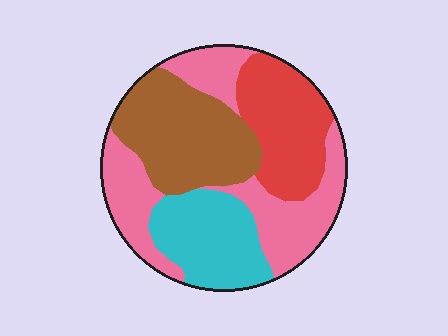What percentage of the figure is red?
Red covers 21% of the figure.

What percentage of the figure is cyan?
Cyan takes up about one fifth (1/5) of the figure.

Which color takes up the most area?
Pink, at roughly 35%.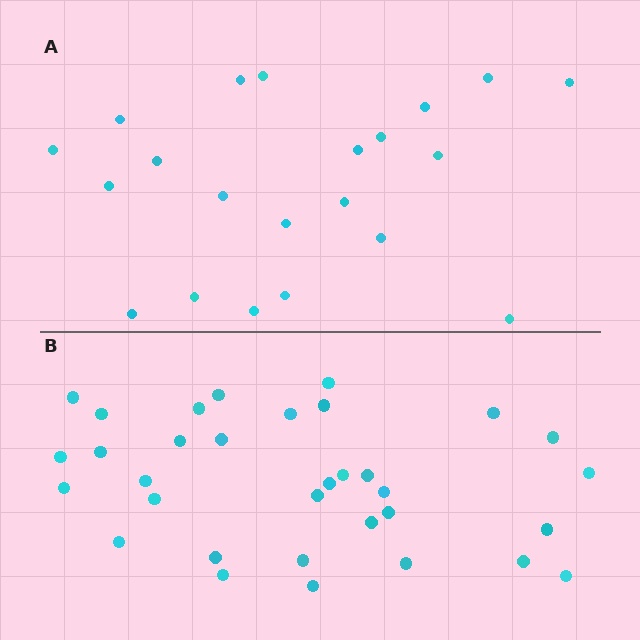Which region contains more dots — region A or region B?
Region B (the bottom region) has more dots.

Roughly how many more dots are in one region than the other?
Region B has roughly 12 or so more dots than region A.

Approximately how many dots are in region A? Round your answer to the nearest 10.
About 20 dots. (The exact count is 21, which rounds to 20.)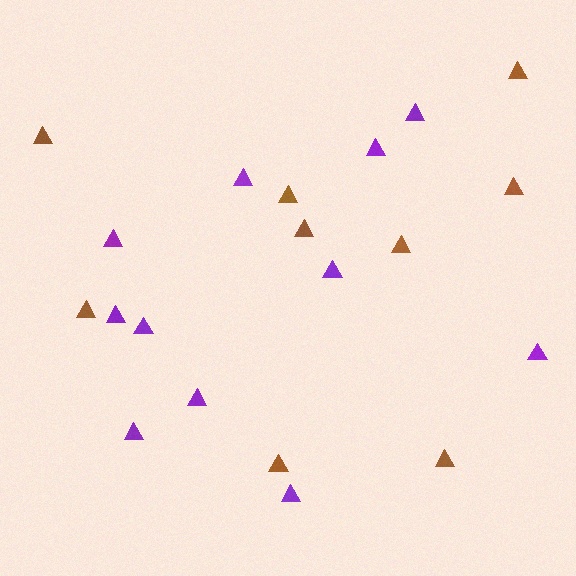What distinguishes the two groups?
There are 2 groups: one group of brown triangles (9) and one group of purple triangles (11).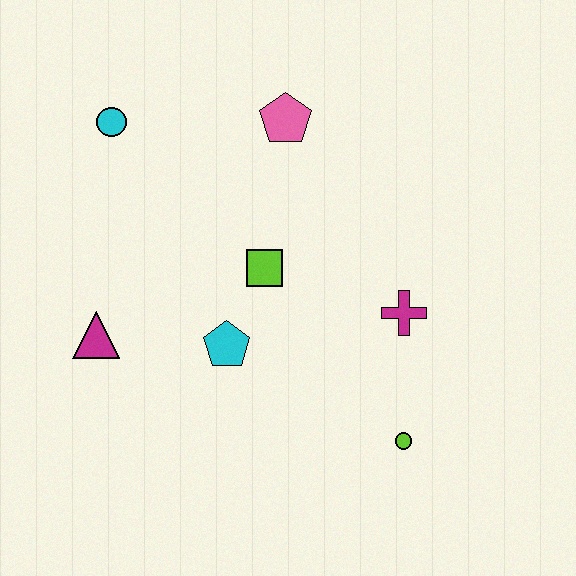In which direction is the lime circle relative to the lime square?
The lime circle is below the lime square.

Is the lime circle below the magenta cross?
Yes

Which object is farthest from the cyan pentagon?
The cyan circle is farthest from the cyan pentagon.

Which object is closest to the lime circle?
The magenta cross is closest to the lime circle.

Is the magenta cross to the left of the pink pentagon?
No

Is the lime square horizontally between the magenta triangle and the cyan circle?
No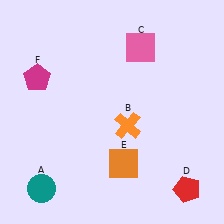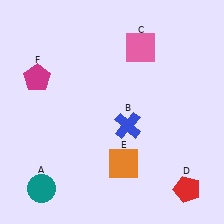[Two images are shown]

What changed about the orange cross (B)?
In Image 1, B is orange. In Image 2, it changed to blue.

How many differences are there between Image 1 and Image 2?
There is 1 difference between the two images.